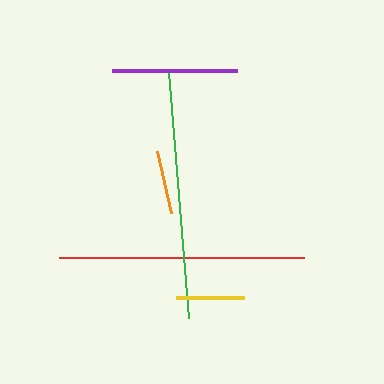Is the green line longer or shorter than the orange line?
The green line is longer than the orange line.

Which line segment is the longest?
The green line is the longest at approximately 248 pixels.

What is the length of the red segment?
The red segment is approximately 245 pixels long.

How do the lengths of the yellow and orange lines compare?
The yellow and orange lines are approximately the same length.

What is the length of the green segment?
The green segment is approximately 248 pixels long.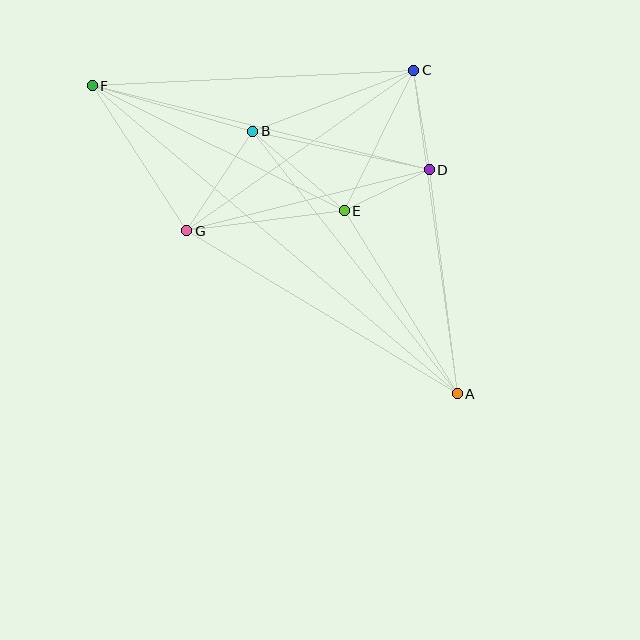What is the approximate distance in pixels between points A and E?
The distance between A and E is approximately 215 pixels.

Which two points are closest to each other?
Points D and E are closest to each other.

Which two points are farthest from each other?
Points A and F are farthest from each other.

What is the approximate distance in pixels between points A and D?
The distance between A and D is approximately 225 pixels.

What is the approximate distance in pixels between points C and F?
The distance between C and F is approximately 322 pixels.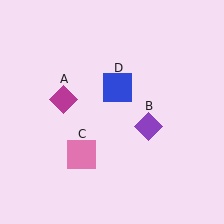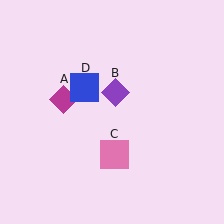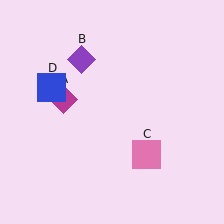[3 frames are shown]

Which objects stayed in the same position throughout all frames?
Magenta diamond (object A) remained stationary.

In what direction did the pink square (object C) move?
The pink square (object C) moved right.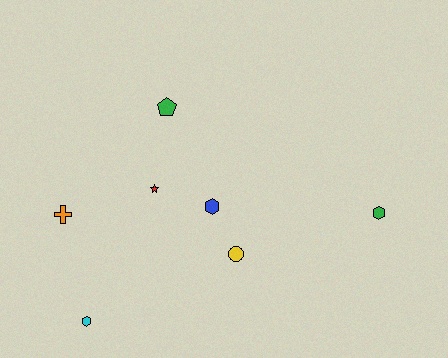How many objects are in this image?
There are 7 objects.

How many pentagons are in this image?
There is 1 pentagon.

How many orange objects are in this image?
There is 1 orange object.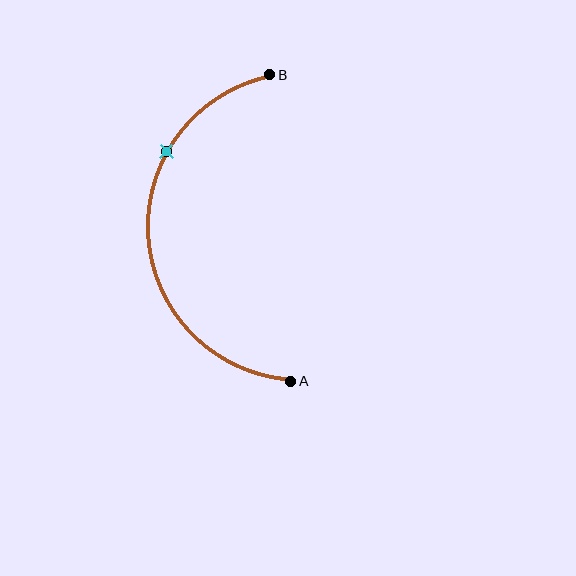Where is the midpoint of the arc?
The arc midpoint is the point on the curve farthest from the straight line joining A and B. It sits to the left of that line.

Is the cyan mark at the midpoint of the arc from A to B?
No. The cyan mark lies on the arc but is closer to endpoint B. The arc midpoint would be at the point on the curve equidistant along the arc from both A and B.